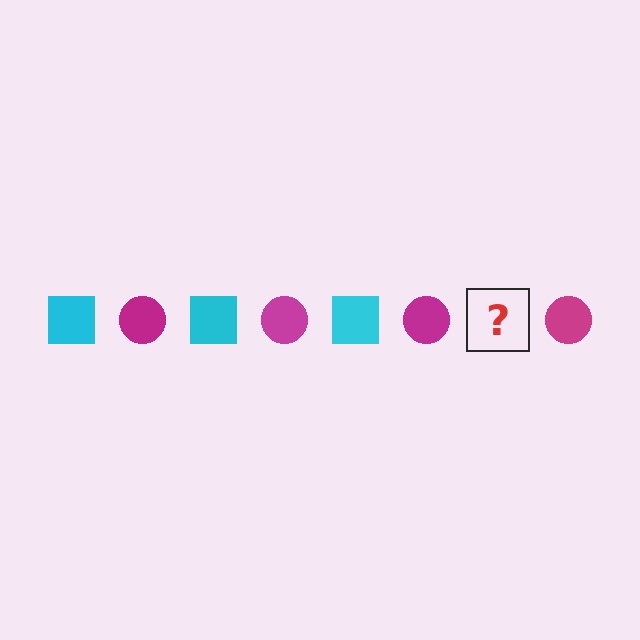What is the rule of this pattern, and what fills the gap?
The rule is that the pattern alternates between cyan square and magenta circle. The gap should be filled with a cyan square.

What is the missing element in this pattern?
The missing element is a cyan square.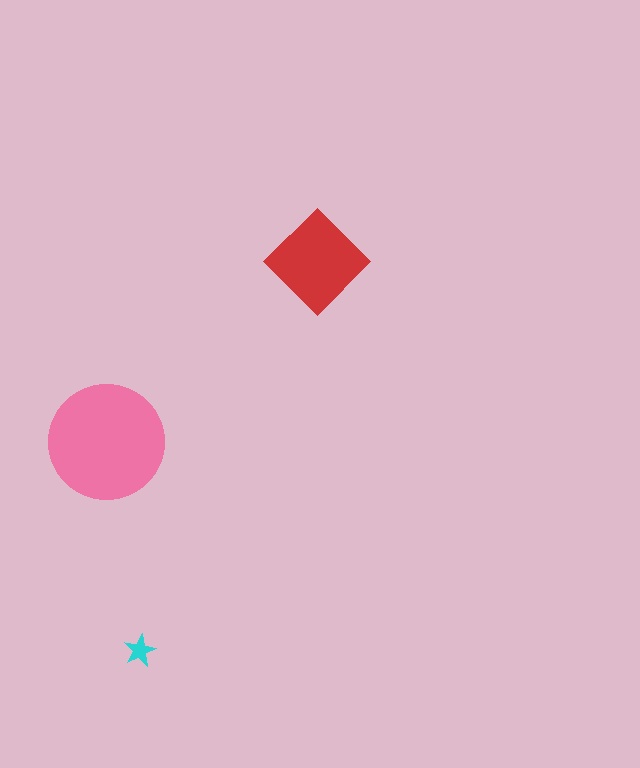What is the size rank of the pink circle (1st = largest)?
1st.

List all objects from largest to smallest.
The pink circle, the red diamond, the cyan star.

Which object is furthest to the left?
The pink circle is leftmost.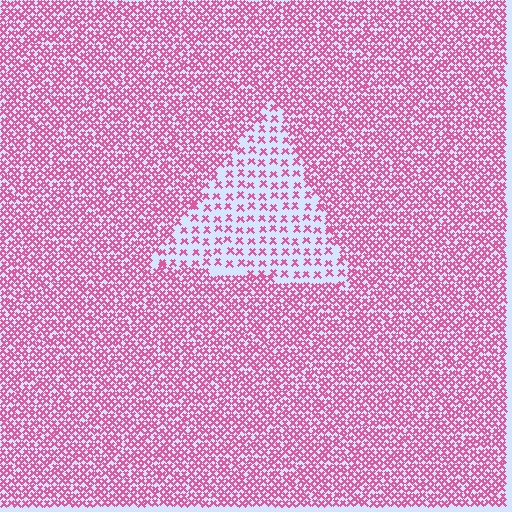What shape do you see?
I see a triangle.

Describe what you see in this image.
The image contains small pink elements arranged at two different densities. A triangle-shaped region is visible where the elements are less densely packed than the surrounding area.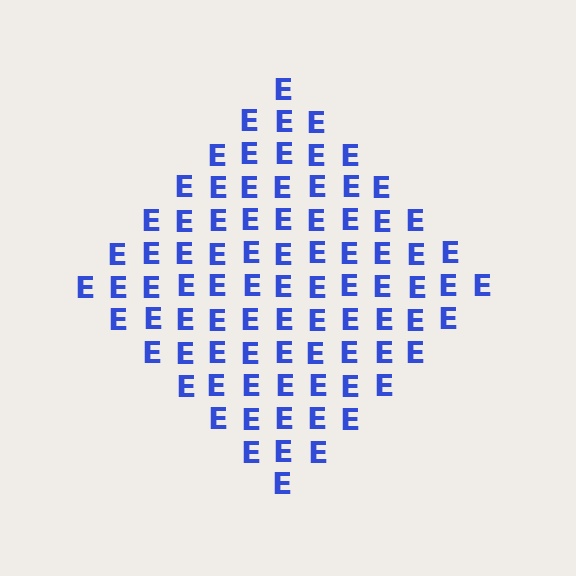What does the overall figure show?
The overall figure shows a diamond.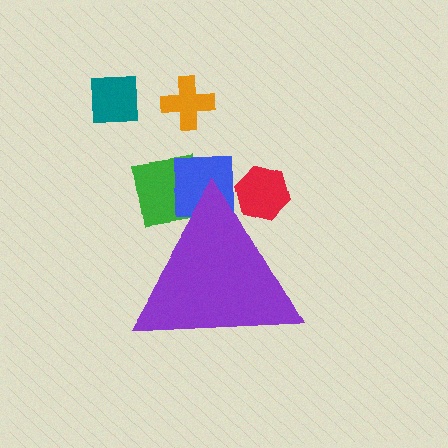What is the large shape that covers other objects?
A purple triangle.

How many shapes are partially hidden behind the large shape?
3 shapes are partially hidden.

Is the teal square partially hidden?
No, the teal square is fully visible.